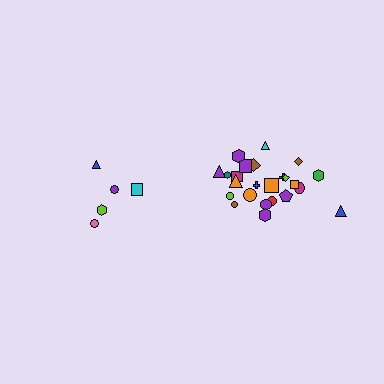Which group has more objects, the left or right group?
The right group.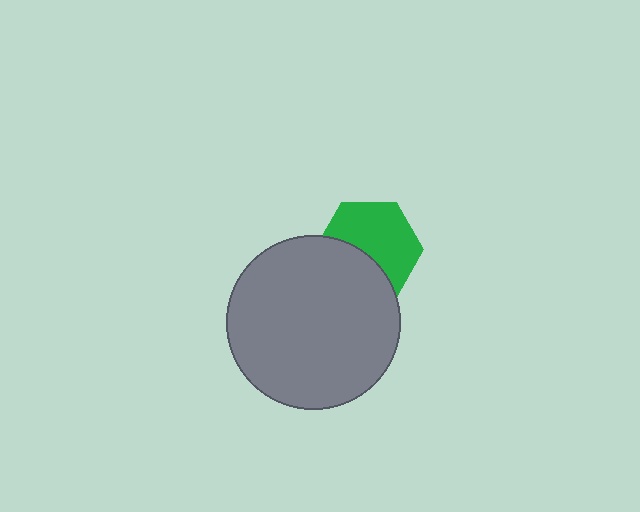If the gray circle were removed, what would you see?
You would see the complete green hexagon.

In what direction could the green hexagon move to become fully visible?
The green hexagon could move up. That would shift it out from behind the gray circle entirely.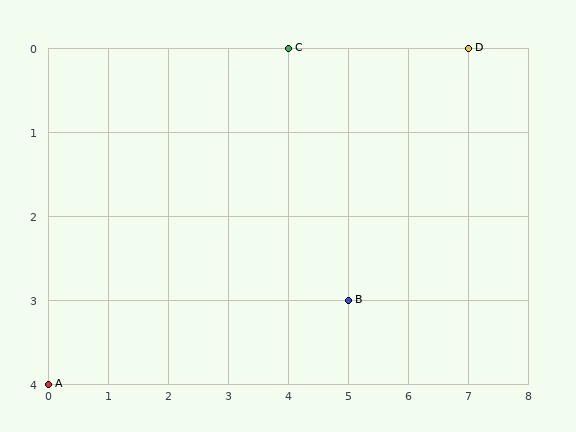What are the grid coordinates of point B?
Point B is at grid coordinates (5, 3).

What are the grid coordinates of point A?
Point A is at grid coordinates (0, 4).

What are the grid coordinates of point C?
Point C is at grid coordinates (4, 0).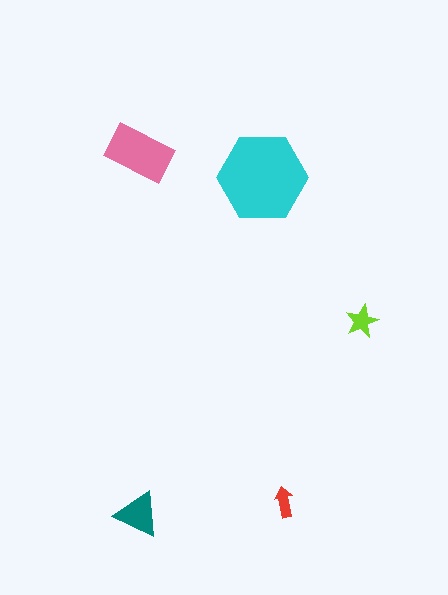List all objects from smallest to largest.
The red arrow, the lime star, the teal triangle, the pink rectangle, the cyan hexagon.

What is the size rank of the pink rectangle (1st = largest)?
2nd.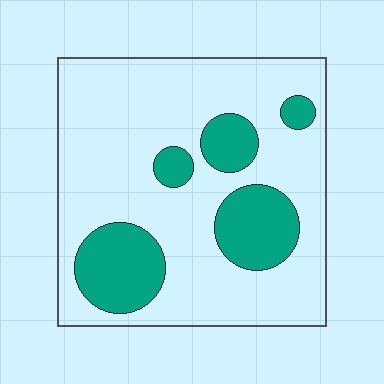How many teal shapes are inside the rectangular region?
5.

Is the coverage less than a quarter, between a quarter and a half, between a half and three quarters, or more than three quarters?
Less than a quarter.